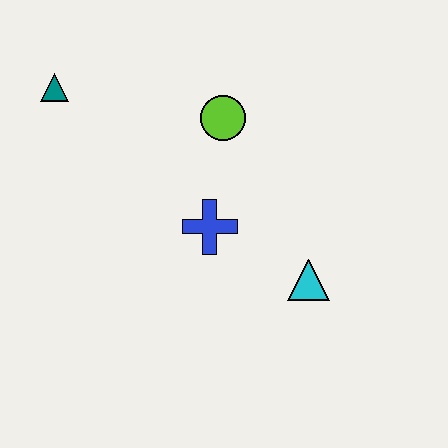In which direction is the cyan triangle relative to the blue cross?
The cyan triangle is to the right of the blue cross.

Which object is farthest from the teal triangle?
The cyan triangle is farthest from the teal triangle.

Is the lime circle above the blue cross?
Yes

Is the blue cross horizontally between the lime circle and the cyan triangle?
No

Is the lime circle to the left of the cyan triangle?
Yes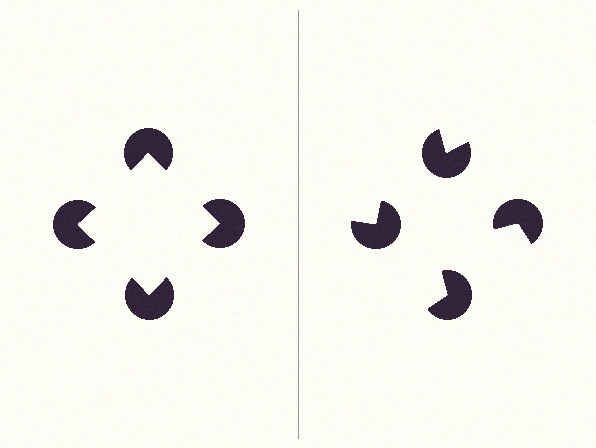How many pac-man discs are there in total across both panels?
8 — 4 on each side.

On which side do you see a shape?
An illusory square appears on the left side. On the right side the wedge cuts are rotated, so no coherent shape forms.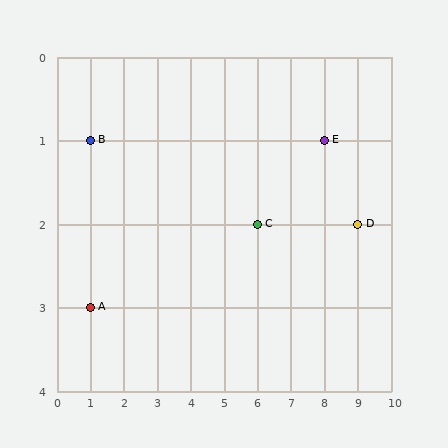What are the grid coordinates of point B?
Point B is at grid coordinates (1, 1).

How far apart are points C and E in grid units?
Points C and E are 2 columns and 1 row apart (about 2.2 grid units diagonally).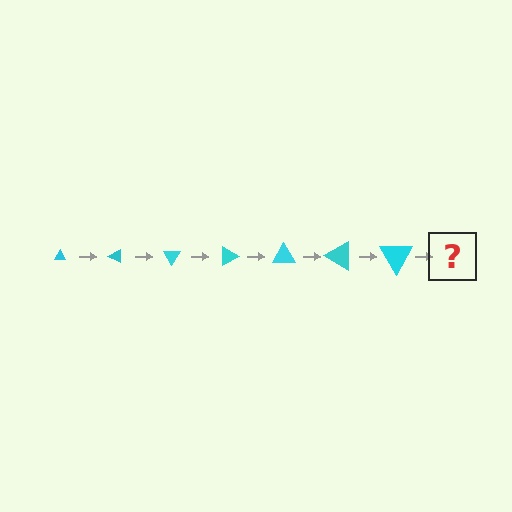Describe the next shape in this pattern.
It should be a triangle, larger than the previous one and rotated 210 degrees from the start.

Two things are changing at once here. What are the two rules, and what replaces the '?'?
The two rules are that the triangle grows larger each step and it rotates 30 degrees each step. The '?' should be a triangle, larger than the previous one and rotated 210 degrees from the start.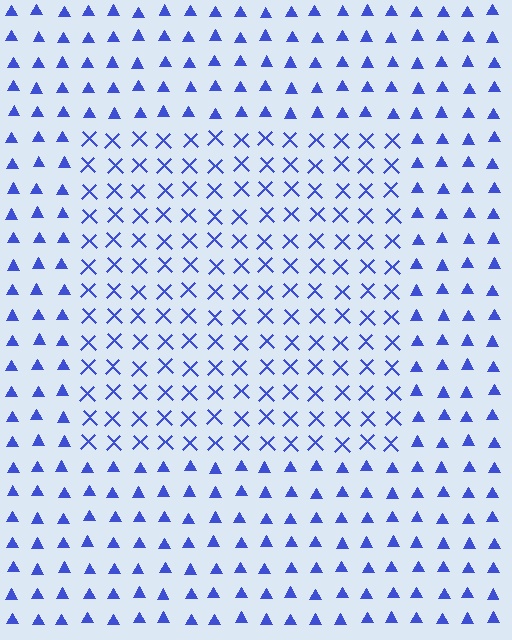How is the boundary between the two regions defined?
The boundary is defined by a change in element shape: X marks inside vs. triangles outside. All elements share the same color and spacing.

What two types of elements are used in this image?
The image uses X marks inside the rectangle region and triangles outside it.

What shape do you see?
I see a rectangle.